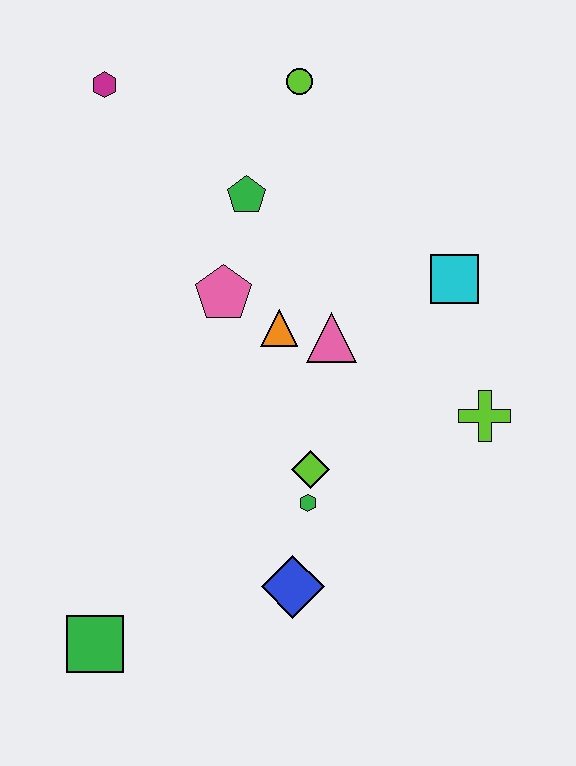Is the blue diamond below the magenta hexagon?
Yes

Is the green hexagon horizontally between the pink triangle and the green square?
Yes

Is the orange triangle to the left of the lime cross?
Yes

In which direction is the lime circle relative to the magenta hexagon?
The lime circle is to the right of the magenta hexagon.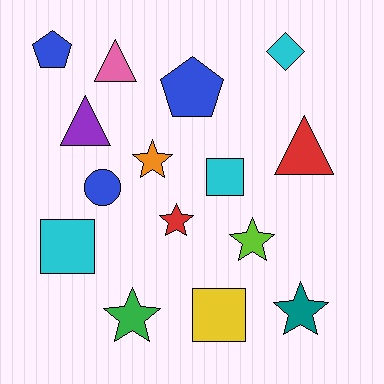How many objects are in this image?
There are 15 objects.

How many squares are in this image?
There are 3 squares.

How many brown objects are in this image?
There are no brown objects.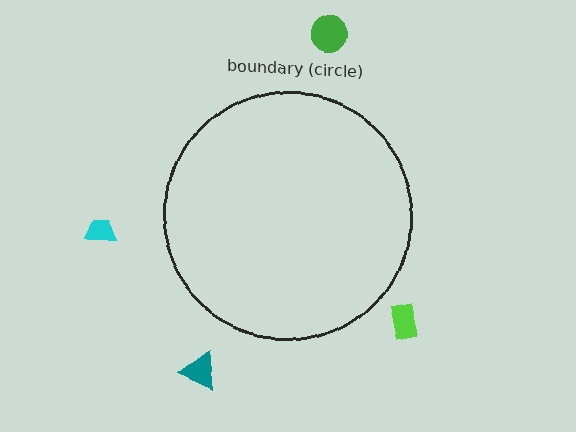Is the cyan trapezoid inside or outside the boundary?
Outside.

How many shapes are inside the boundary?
0 inside, 4 outside.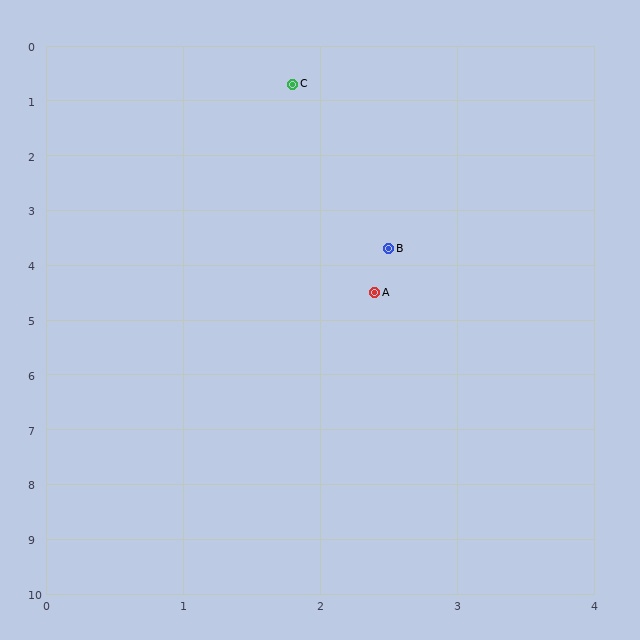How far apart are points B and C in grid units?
Points B and C are about 3.1 grid units apart.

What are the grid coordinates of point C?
Point C is at approximately (1.8, 0.7).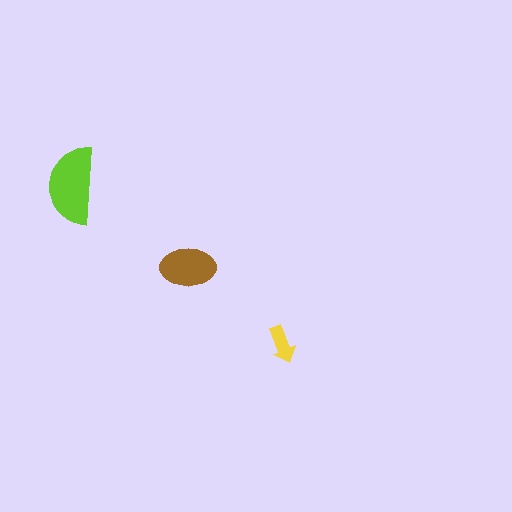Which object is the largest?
The lime semicircle.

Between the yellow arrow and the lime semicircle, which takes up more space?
The lime semicircle.